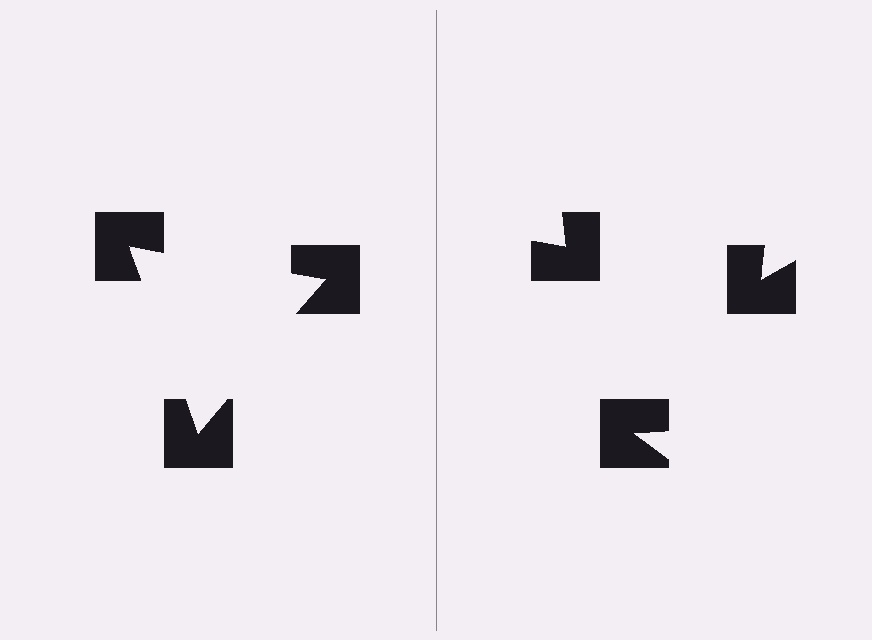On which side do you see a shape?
An illusory triangle appears on the left side. On the right side the wedge cuts are rotated, so no coherent shape forms.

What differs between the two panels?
The notched squares are positioned identically on both sides; only the wedge orientations differ. On the left they align to a triangle; on the right they are misaligned.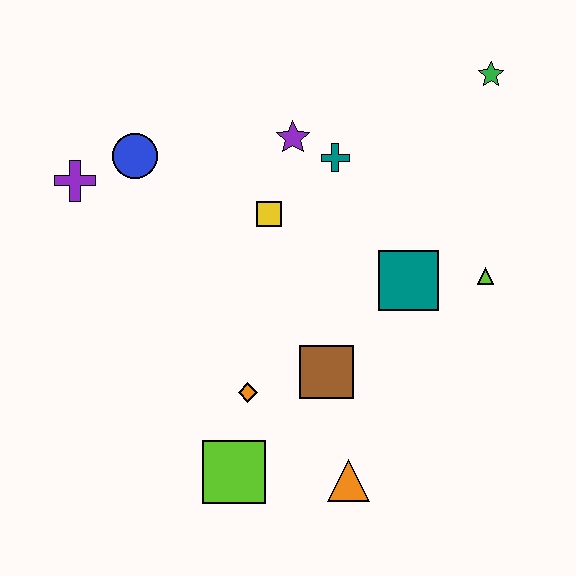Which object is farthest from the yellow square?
The orange triangle is farthest from the yellow square.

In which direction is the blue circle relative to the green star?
The blue circle is to the left of the green star.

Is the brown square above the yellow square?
No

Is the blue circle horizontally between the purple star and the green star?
No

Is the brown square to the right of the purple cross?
Yes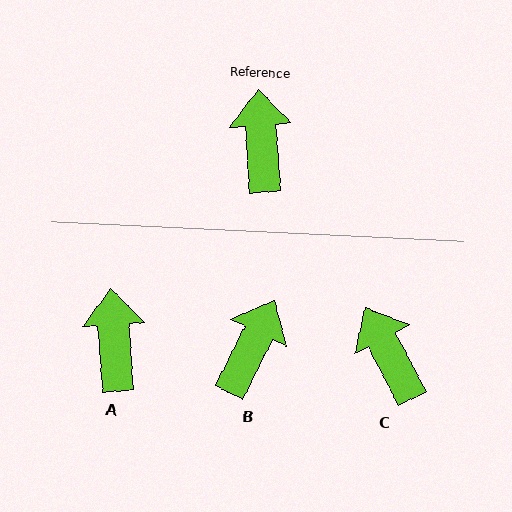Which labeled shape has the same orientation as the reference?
A.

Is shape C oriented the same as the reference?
No, it is off by about 24 degrees.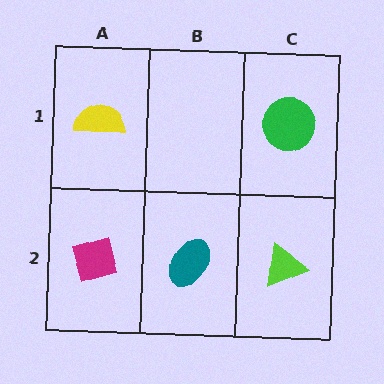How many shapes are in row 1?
2 shapes.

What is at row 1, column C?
A green circle.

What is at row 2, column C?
A lime triangle.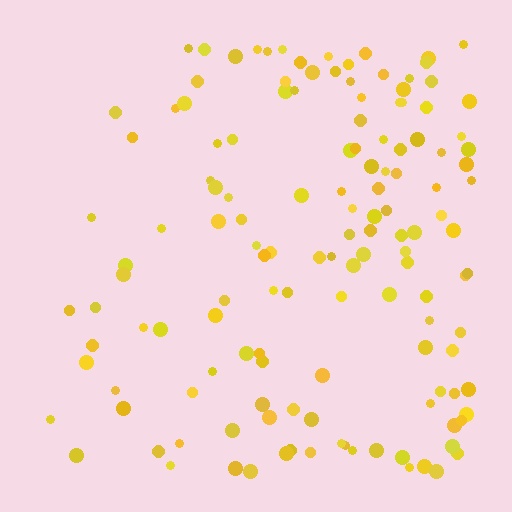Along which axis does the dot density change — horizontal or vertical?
Horizontal.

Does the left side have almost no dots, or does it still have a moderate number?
Still a moderate number, just noticeably fewer than the right.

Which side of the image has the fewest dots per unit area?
The left.